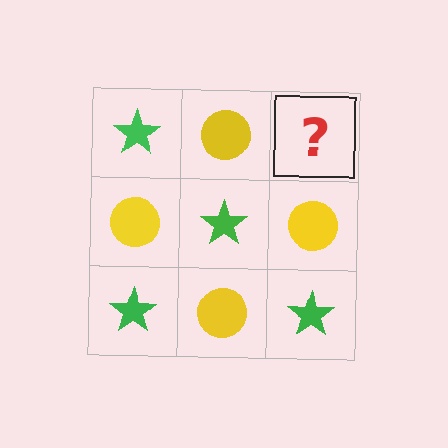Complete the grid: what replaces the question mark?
The question mark should be replaced with a green star.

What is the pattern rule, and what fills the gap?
The rule is that it alternates green star and yellow circle in a checkerboard pattern. The gap should be filled with a green star.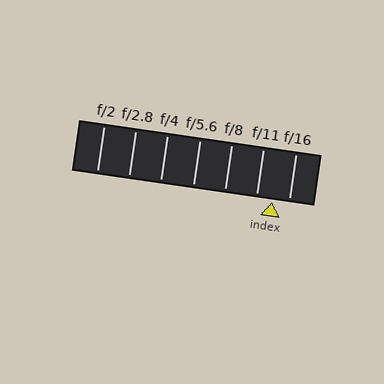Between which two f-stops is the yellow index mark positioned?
The index mark is between f/11 and f/16.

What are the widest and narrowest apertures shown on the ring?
The widest aperture shown is f/2 and the narrowest is f/16.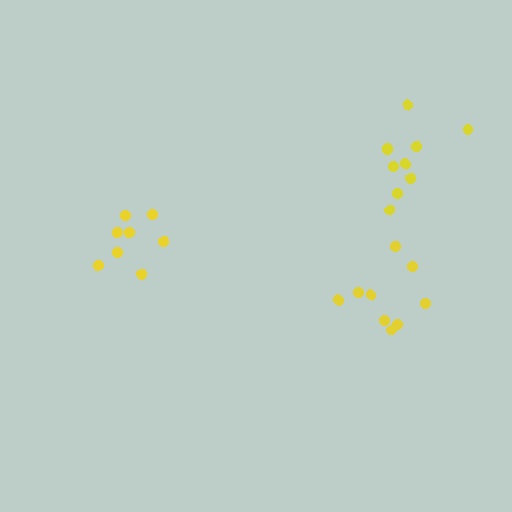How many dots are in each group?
Group 1: 9 dots, Group 2: 10 dots, Group 3: 8 dots (27 total).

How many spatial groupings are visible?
There are 3 spatial groupings.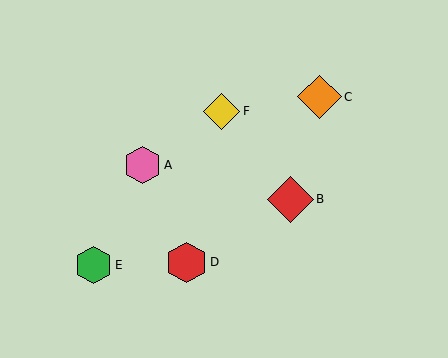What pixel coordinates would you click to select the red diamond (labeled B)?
Click at (290, 199) to select the red diamond B.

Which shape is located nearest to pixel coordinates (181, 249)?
The red hexagon (labeled D) at (187, 263) is nearest to that location.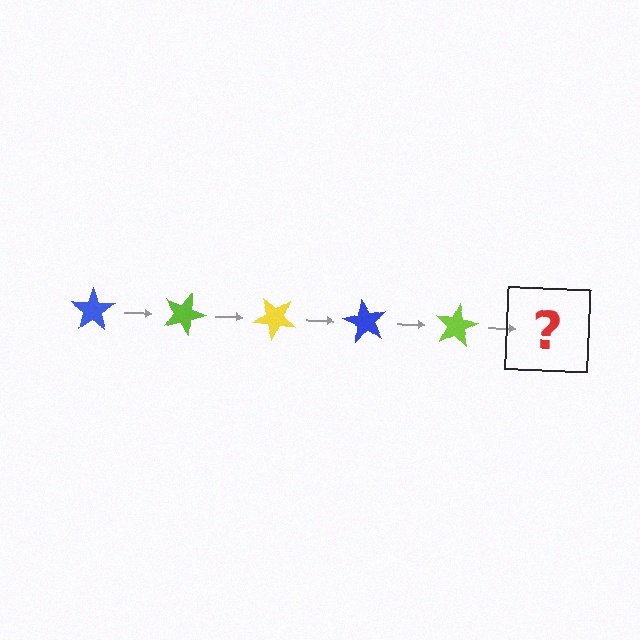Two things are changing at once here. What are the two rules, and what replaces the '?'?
The two rules are that it rotates 20 degrees each step and the color cycles through blue, lime, and yellow. The '?' should be a yellow star, rotated 100 degrees from the start.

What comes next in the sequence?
The next element should be a yellow star, rotated 100 degrees from the start.